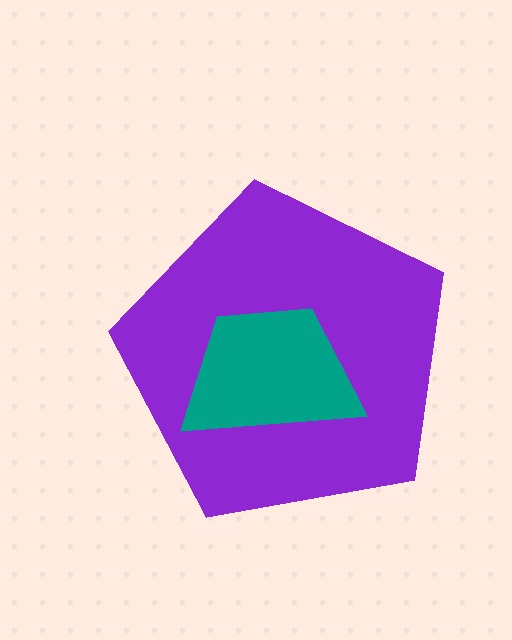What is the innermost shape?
The teal trapezoid.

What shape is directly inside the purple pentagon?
The teal trapezoid.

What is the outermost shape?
The purple pentagon.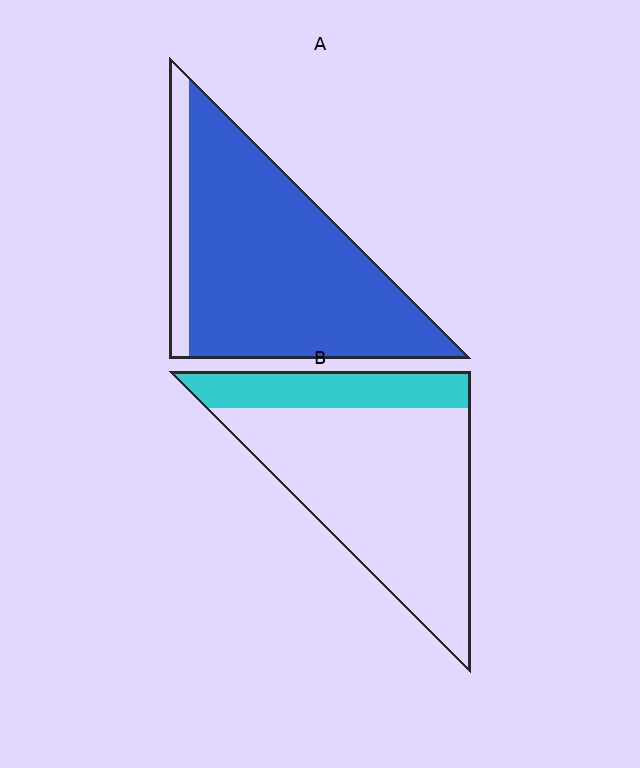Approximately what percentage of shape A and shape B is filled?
A is approximately 85% and B is approximately 25%.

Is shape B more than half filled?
No.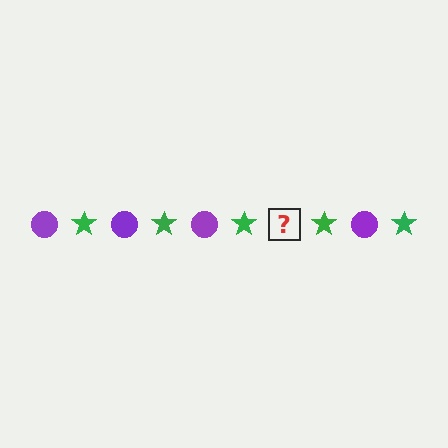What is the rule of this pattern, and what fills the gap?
The rule is that the pattern alternates between purple circle and green star. The gap should be filled with a purple circle.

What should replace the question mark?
The question mark should be replaced with a purple circle.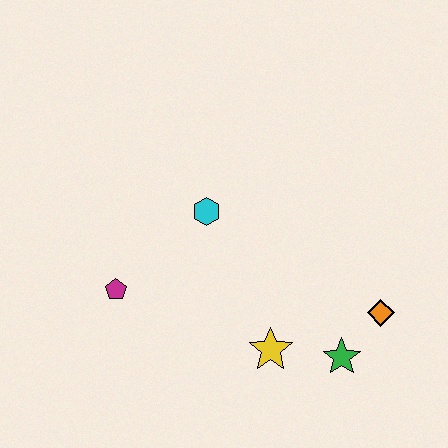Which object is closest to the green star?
The orange diamond is closest to the green star.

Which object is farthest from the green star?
The magenta pentagon is farthest from the green star.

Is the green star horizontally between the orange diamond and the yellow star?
Yes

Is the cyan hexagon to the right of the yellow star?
No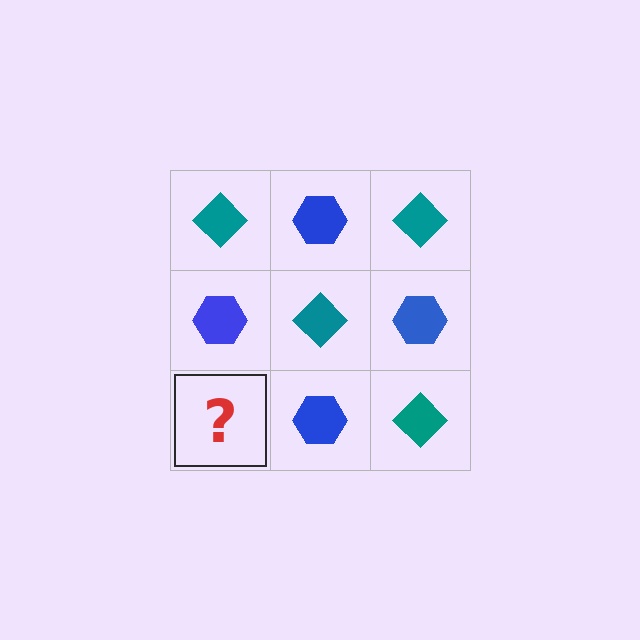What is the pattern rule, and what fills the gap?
The rule is that it alternates teal diamond and blue hexagon in a checkerboard pattern. The gap should be filled with a teal diamond.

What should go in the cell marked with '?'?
The missing cell should contain a teal diamond.